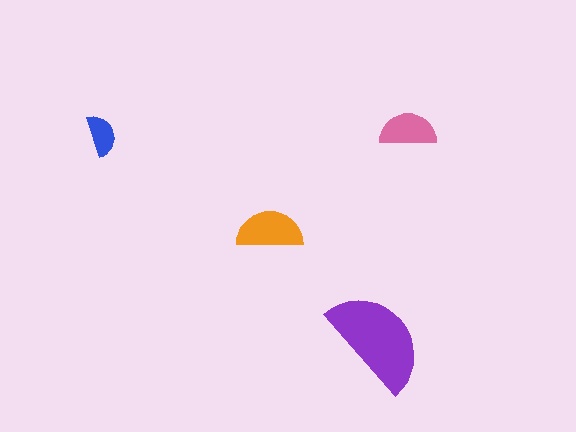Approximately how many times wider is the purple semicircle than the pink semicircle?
About 2 times wider.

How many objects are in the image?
There are 4 objects in the image.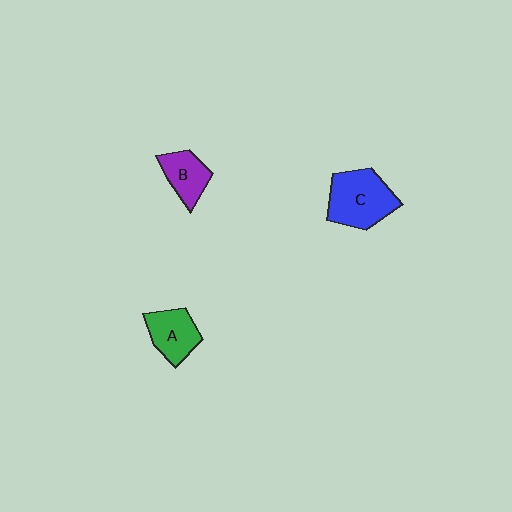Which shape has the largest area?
Shape C (blue).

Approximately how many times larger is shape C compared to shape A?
Approximately 1.5 times.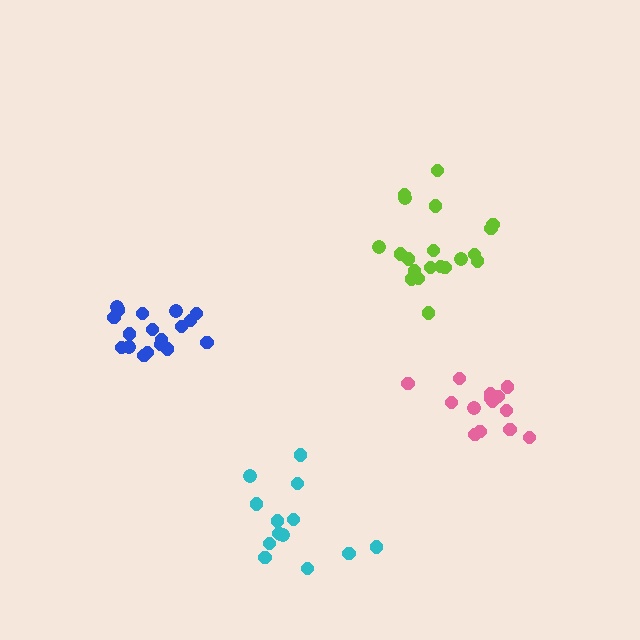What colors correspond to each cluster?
The clusters are colored: blue, cyan, pink, lime.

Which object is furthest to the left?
The blue cluster is leftmost.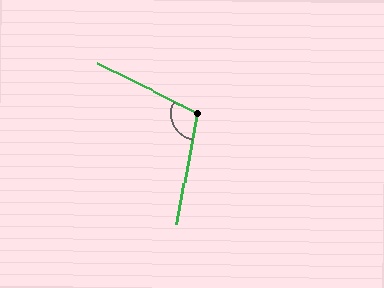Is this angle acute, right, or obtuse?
It is obtuse.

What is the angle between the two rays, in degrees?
Approximately 106 degrees.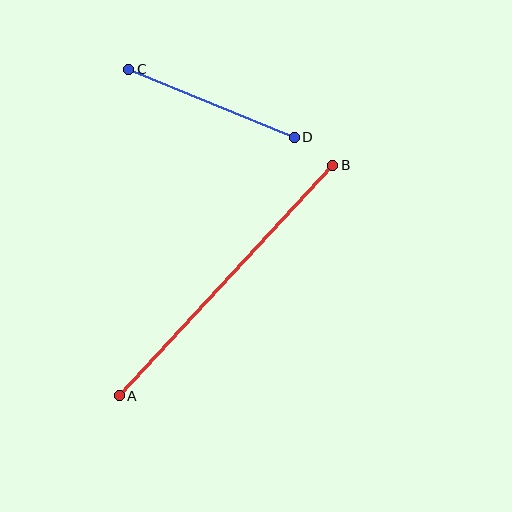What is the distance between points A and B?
The distance is approximately 314 pixels.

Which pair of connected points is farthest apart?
Points A and B are farthest apart.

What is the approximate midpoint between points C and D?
The midpoint is at approximately (211, 103) pixels.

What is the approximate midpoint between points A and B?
The midpoint is at approximately (226, 280) pixels.